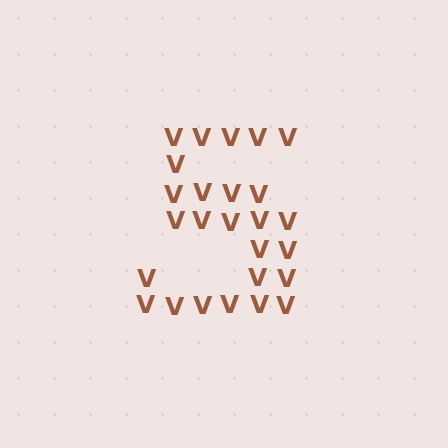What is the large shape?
The large shape is the digit 5.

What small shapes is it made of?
It is made of small letter V's.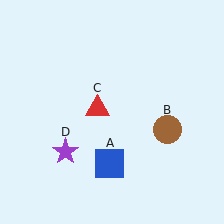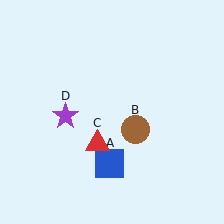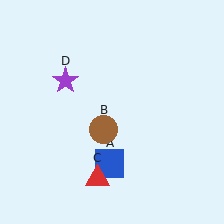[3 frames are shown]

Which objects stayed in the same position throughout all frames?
Blue square (object A) remained stationary.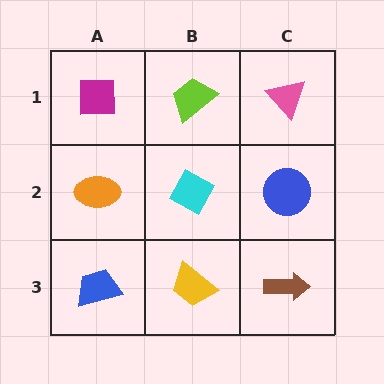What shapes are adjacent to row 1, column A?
An orange ellipse (row 2, column A), a lime trapezoid (row 1, column B).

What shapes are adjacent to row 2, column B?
A lime trapezoid (row 1, column B), a yellow trapezoid (row 3, column B), an orange ellipse (row 2, column A), a blue circle (row 2, column C).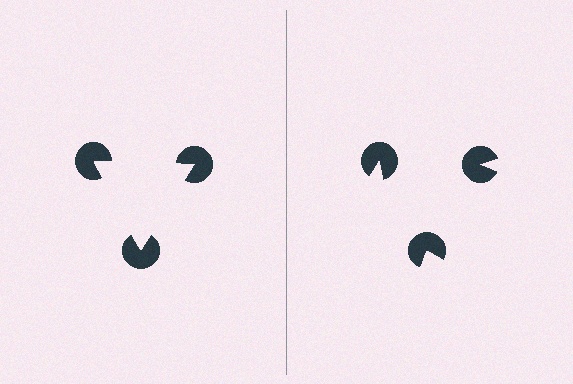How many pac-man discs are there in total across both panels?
6 — 3 on each side.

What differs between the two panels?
The pac-man discs are positioned identically on both sides; only the wedge orientations differ. On the left they align to a triangle; on the right they are misaligned.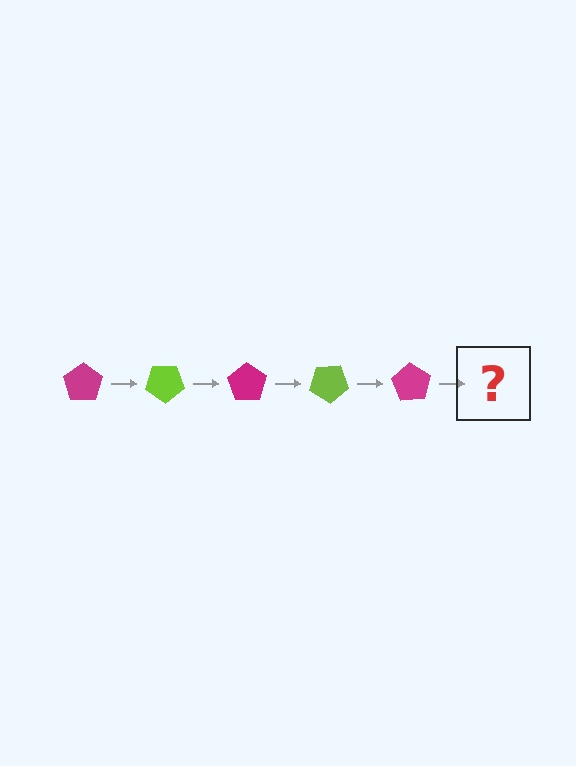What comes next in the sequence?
The next element should be a lime pentagon, rotated 175 degrees from the start.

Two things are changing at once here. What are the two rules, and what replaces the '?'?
The two rules are that it rotates 35 degrees each step and the color cycles through magenta and lime. The '?' should be a lime pentagon, rotated 175 degrees from the start.